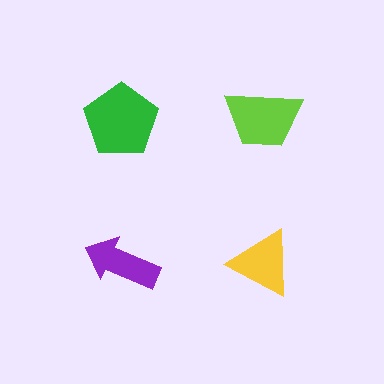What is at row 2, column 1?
A purple arrow.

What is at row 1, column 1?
A green pentagon.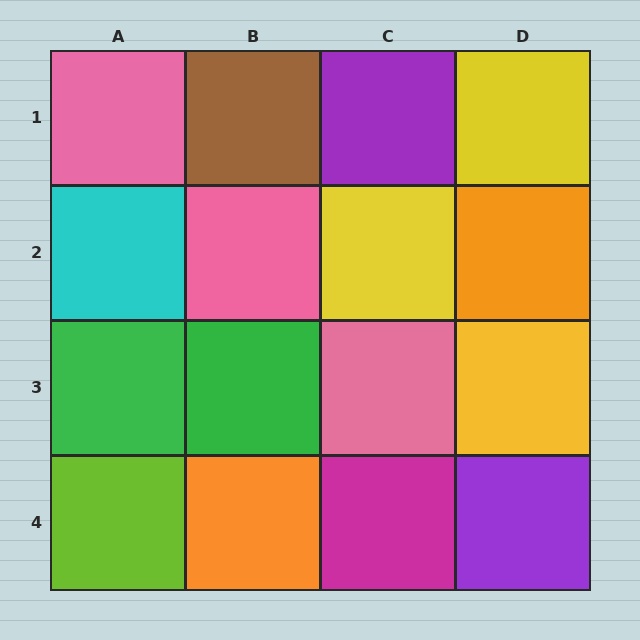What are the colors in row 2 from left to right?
Cyan, pink, yellow, orange.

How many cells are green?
2 cells are green.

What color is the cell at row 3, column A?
Green.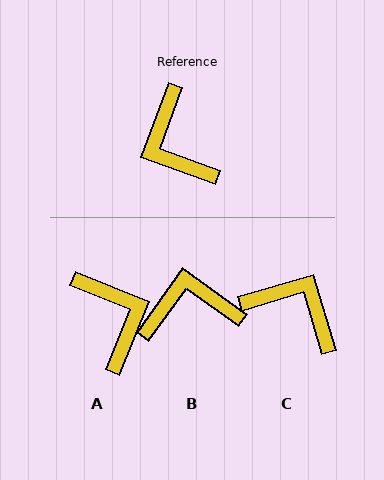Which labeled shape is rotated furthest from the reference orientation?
A, about 178 degrees away.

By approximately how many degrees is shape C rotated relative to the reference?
Approximately 143 degrees clockwise.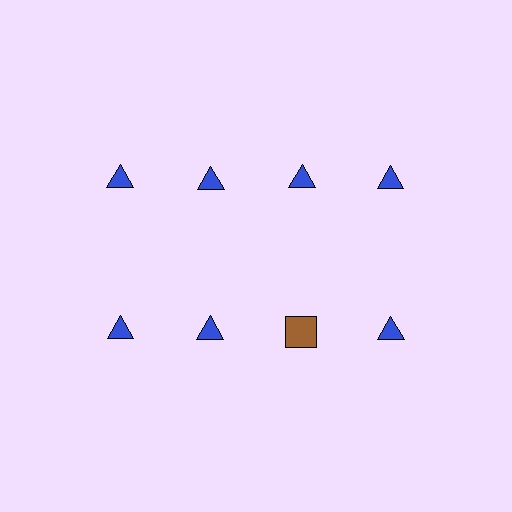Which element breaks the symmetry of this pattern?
The brown square in the second row, center column breaks the symmetry. All other shapes are blue triangles.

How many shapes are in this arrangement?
There are 8 shapes arranged in a grid pattern.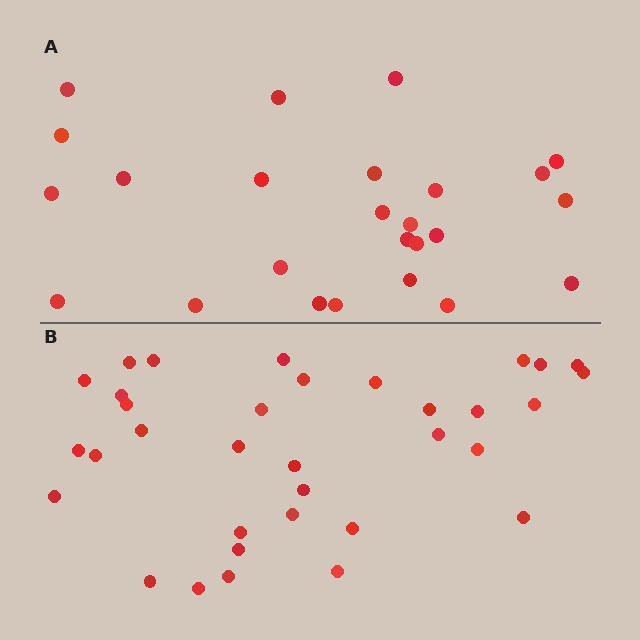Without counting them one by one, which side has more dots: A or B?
Region B (the bottom region) has more dots.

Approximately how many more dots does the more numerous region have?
Region B has roughly 8 or so more dots than region A.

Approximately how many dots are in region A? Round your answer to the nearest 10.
About 20 dots. (The exact count is 25, which rounds to 20.)